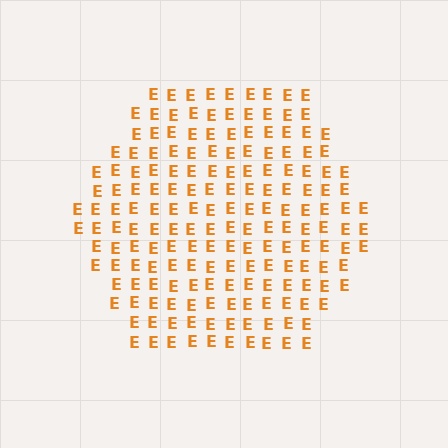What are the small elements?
The small elements are letter E's.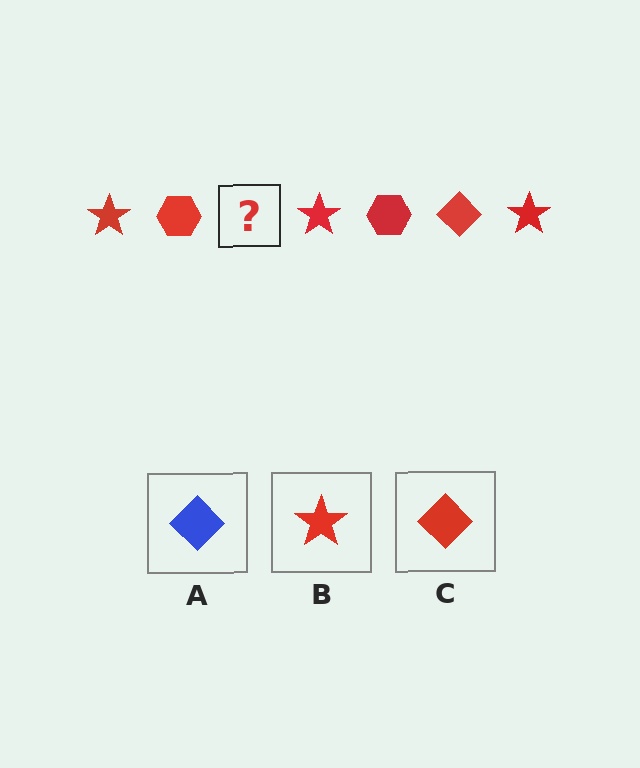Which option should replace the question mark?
Option C.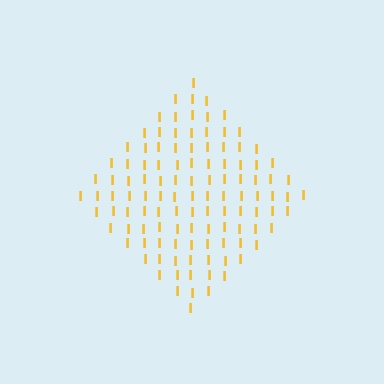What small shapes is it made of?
It is made of small letter I's.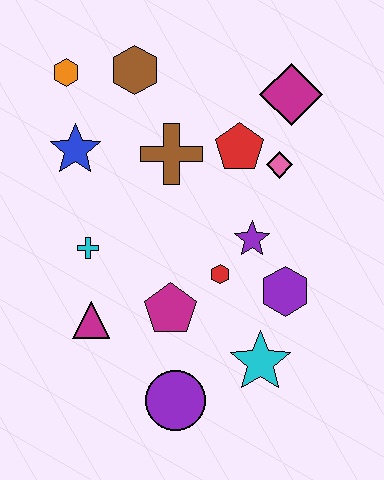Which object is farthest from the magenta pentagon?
The orange hexagon is farthest from the magenta pentagon.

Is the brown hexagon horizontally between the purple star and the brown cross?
No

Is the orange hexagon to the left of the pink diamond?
Yes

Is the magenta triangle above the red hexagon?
No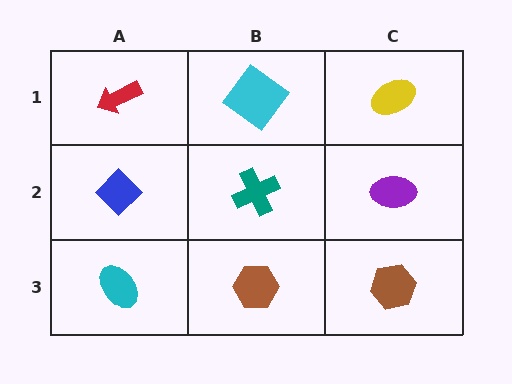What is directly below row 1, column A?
A blue diamond.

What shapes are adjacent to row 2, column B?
A cyan diamond (row 1, column B), a brown hexagon (row 3, column B), a blue diamond (row 2, column A), a purple ellipse (row 2, column C).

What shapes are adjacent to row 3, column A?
A blue diamond (row 2, column A), a brown hexagon (row 3, column B).